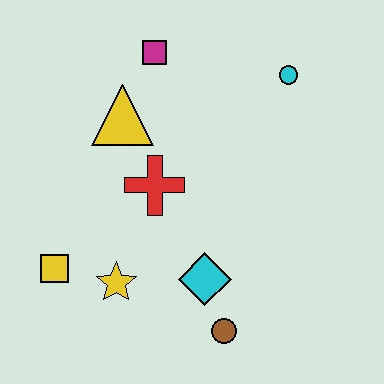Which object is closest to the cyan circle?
The magenta square is closest to the cyan circle.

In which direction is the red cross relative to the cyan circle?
The red cross is to the left of the cyan circle.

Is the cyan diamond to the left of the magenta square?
No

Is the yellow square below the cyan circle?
Yes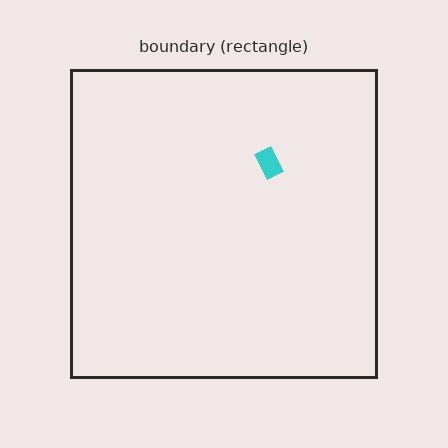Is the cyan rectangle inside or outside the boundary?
Inside.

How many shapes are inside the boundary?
1 inside, 0 outside.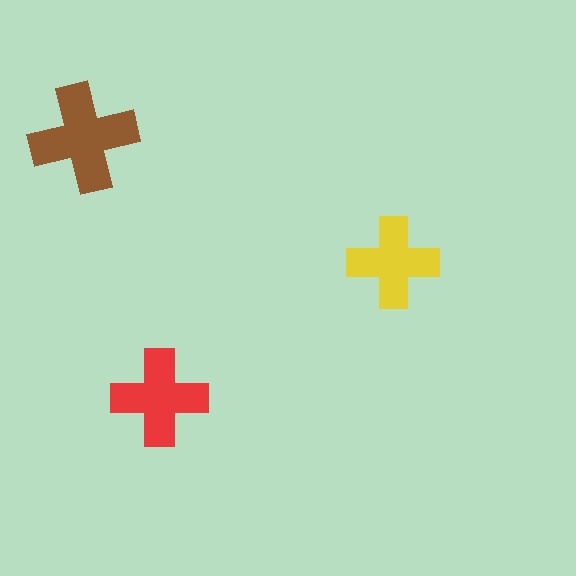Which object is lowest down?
The red cross is bottommost.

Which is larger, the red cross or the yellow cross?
The red one.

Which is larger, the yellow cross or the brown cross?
The brown one.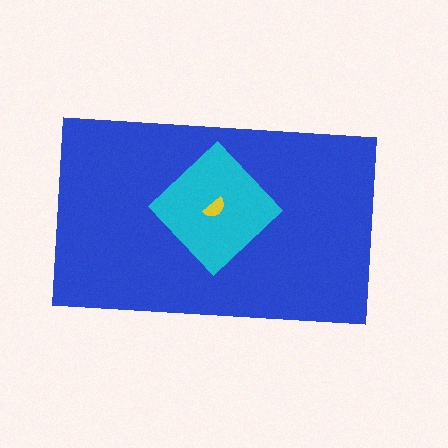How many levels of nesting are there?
3.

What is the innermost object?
The yellow semicircle.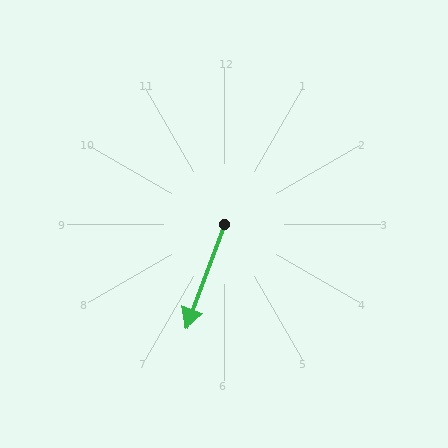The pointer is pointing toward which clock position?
Roughly 7 o'clock.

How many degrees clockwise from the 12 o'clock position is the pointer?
Approximately 200 degrees.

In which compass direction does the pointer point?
South.